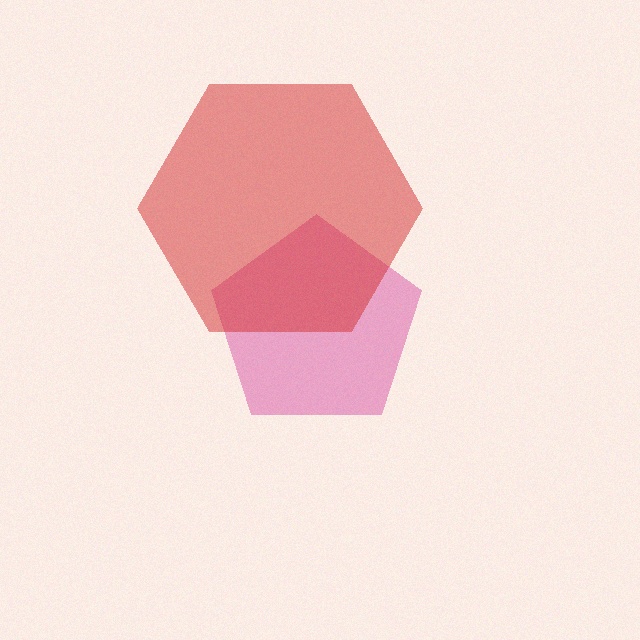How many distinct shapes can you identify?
There are 2 distinct shapes: a magenta pentagon, a red hexagon.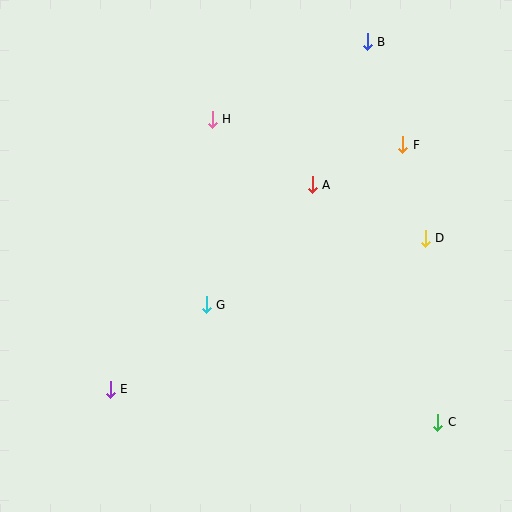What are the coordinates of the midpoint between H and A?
The midpoint between H and A is at (262, 152).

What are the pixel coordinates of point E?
Point E is at (110, 389).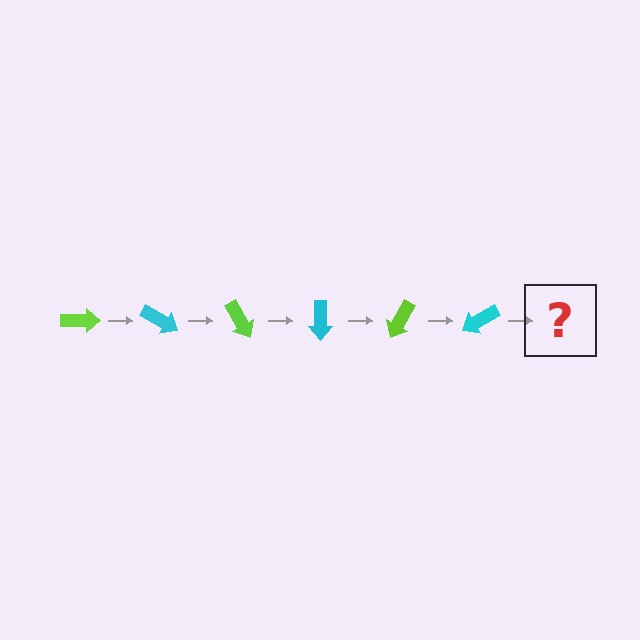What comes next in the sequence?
The next element should be a lime arrow, rotated 180 degrees from the start.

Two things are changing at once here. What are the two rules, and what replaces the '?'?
The two rules are that it rotates 30 degrees each step and the color cycles through lime and cyan. The '?' should be a lime arrow, rotated 180 degrees from the start.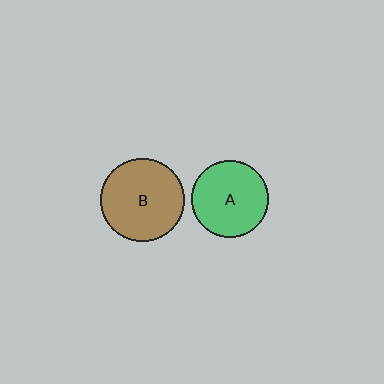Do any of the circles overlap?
No, none of the circles overlap.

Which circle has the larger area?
Circle B (brown).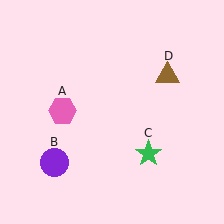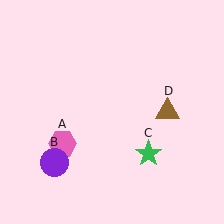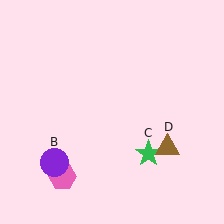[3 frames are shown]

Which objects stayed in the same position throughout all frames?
Purple circle (object B) and green star (object C) remained stationary.